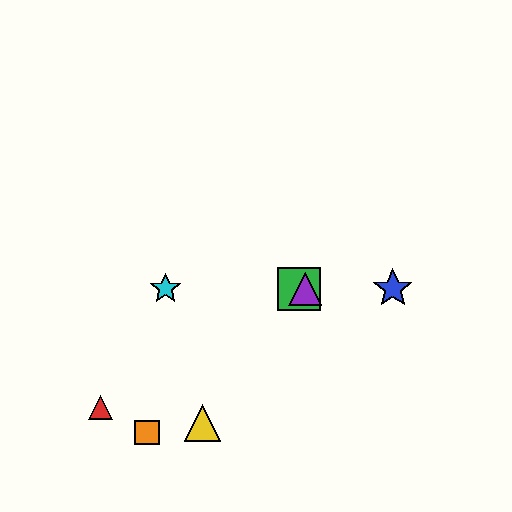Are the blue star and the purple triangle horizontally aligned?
Yes, both are at y≈289.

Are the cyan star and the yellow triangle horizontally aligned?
No, the cyan star is at y≈289 and the yellow triangle is at y≈423.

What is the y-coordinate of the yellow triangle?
The yellow triangle is at y≈423.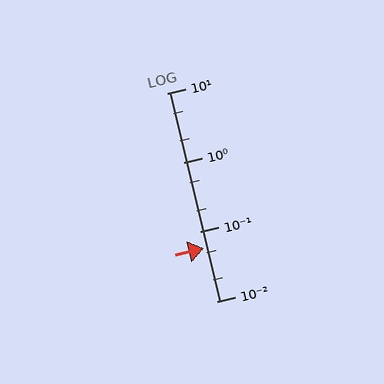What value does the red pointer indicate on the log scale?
The pointer indicates approximately 0.059.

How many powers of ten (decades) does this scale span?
The scale spans 3 decades, from 0.01 to 10.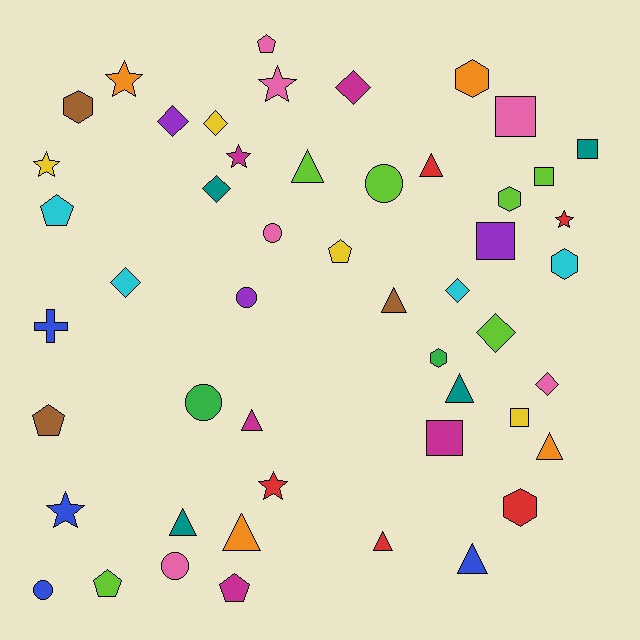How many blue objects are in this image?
There are 4 blue objects.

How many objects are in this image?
There are 50 objects.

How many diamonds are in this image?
There are 8 diamonds.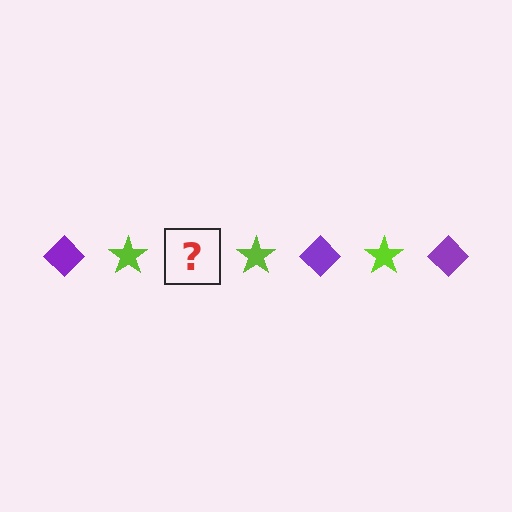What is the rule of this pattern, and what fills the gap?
The rule is that the pattern alternates between purple diamond and lime star. The gap should be filled with a purple diamond.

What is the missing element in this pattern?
The missing element is a purple diamond.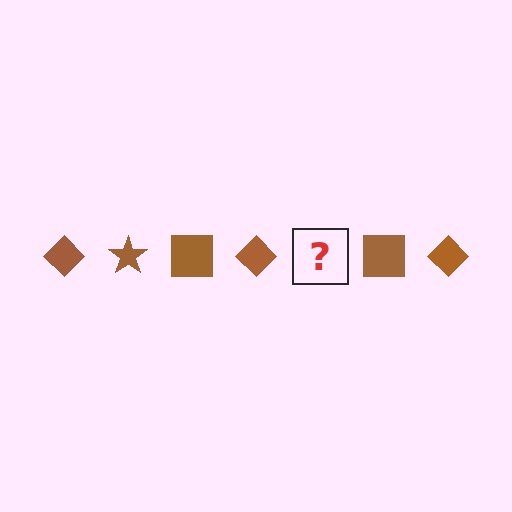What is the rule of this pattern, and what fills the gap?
The rule is that the pattern cycles through diamond, star, square shapes in brown. The gap should be filled with a brown star.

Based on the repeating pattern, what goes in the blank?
The blank should be a brown star.